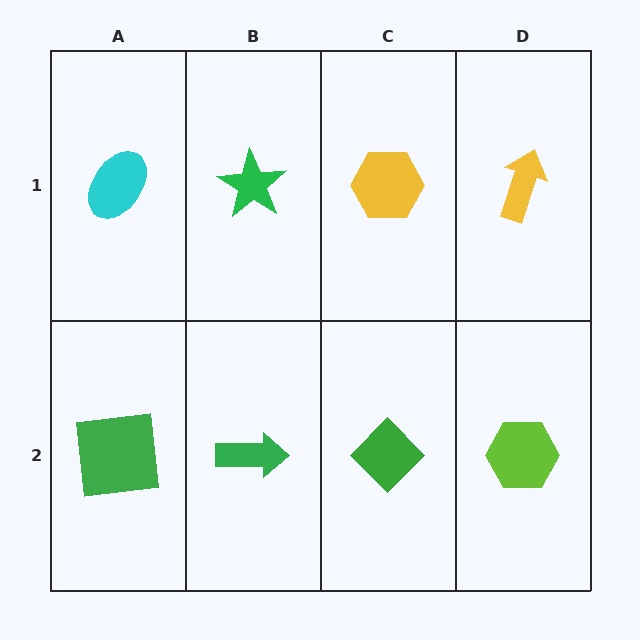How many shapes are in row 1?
4 shapes.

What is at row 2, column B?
A green arrow.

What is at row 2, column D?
A lime hexagon.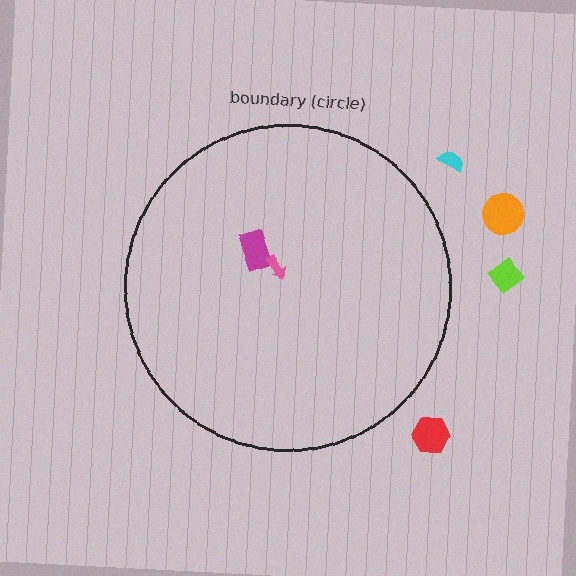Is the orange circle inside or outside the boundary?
Outside.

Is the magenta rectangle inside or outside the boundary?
Inside.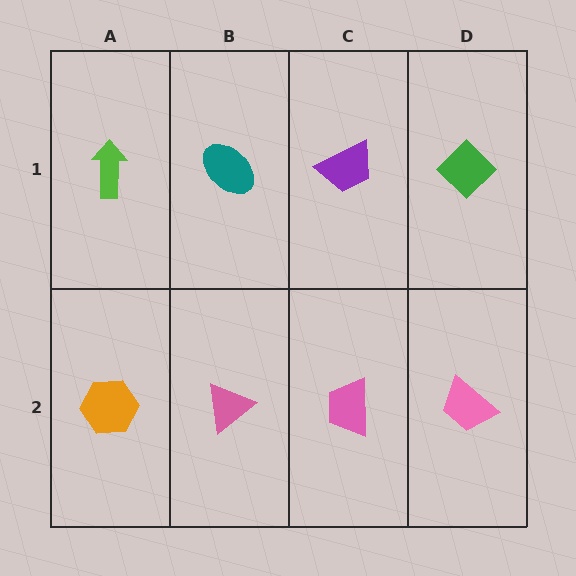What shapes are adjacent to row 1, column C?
A pink trapezoid (row 2, column C), a teal ellipse (row 1, column B), a green diamond (row 1, column D).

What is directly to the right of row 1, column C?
A green diamond.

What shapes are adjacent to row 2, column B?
A teal ellipse (row 1, column B), an orange hexagon (row 2, column A), a pink trapezoid (row 2, column C).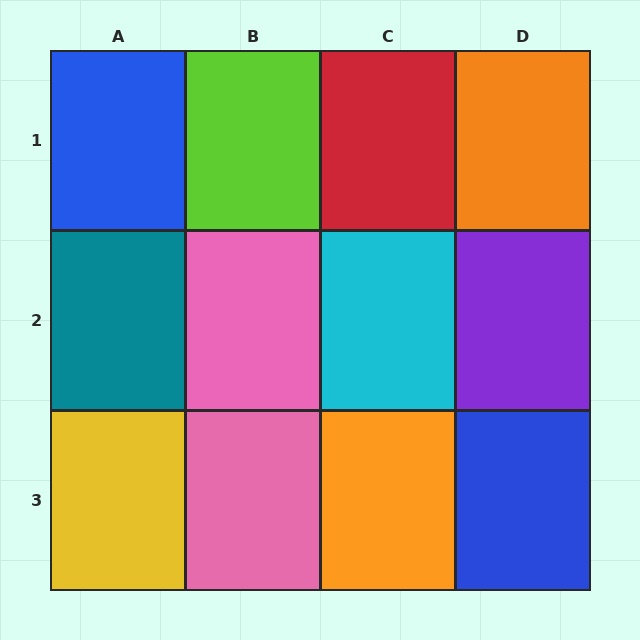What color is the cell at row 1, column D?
Orange.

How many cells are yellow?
1 cell is yellow.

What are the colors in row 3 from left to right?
Yellow, pink, orange, blue.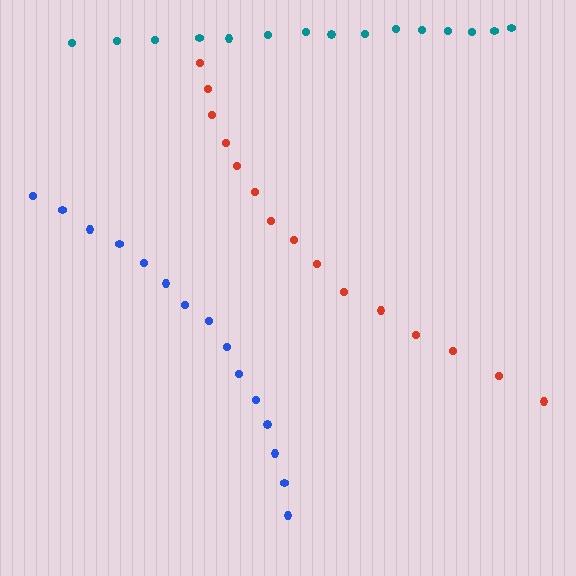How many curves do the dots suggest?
There are 3 distinct paths.